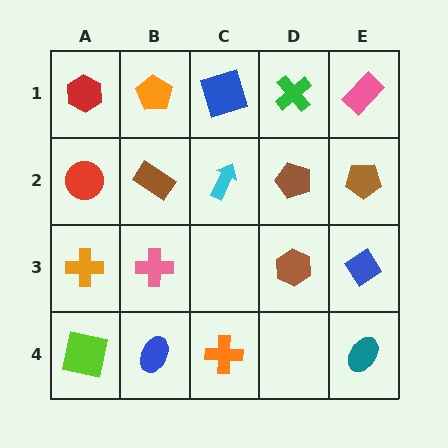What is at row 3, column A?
An orange cross.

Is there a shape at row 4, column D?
No, that cell is empty.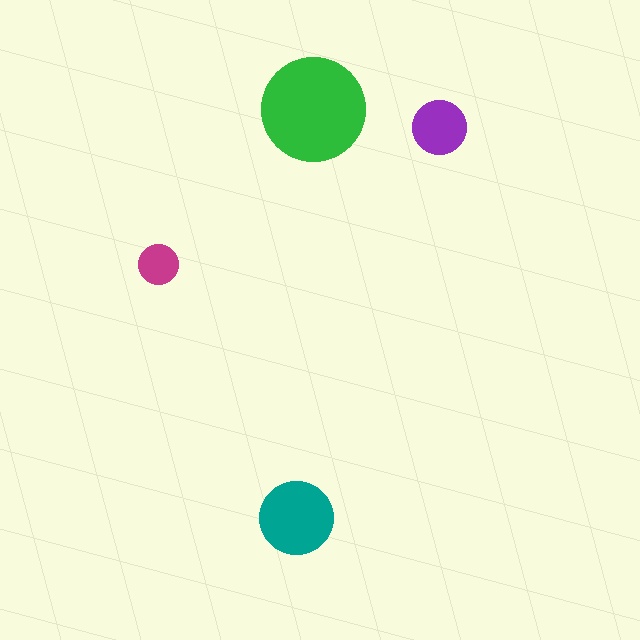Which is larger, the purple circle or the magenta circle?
The purple one.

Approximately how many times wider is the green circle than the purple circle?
About 2 times wider.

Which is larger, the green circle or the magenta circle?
The green one.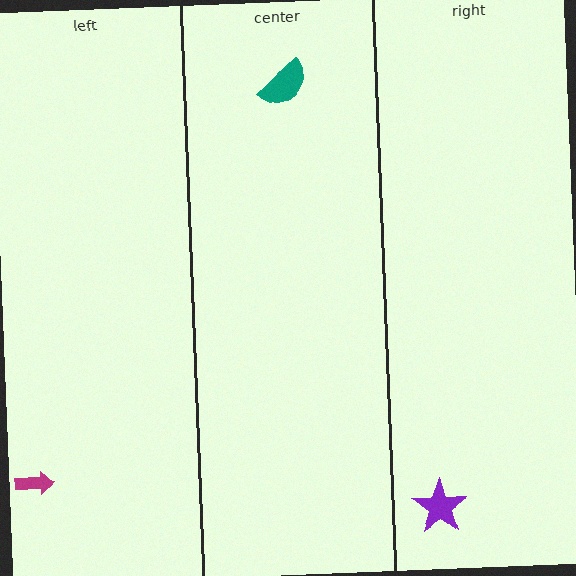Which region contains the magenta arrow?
The left region.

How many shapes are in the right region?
1.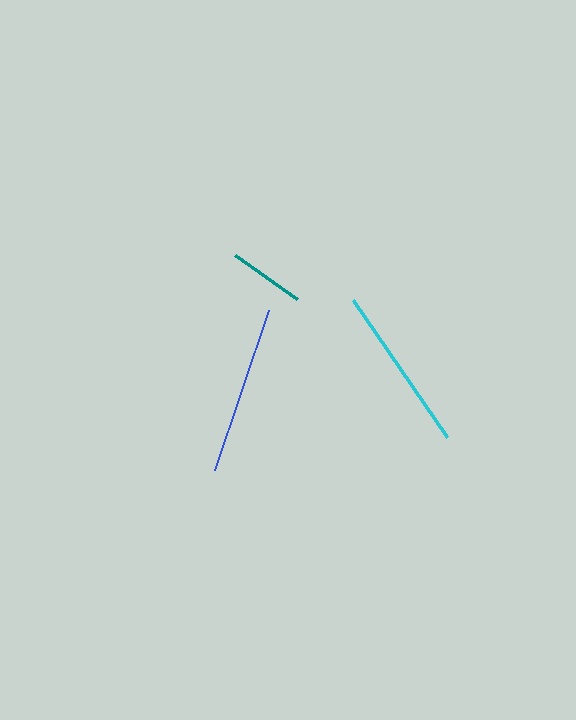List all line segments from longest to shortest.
From longest to shortest: blue, cyan, teal.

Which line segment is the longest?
The blue line is the longest at approximately 169 pixels.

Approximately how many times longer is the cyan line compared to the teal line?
The cyan line is approximately 2.2 times the length of the teal line.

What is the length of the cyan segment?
The cyan segment is approximately 166 pixels long.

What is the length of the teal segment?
The teal segment is approximately 76 pixels long.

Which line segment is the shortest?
The teal line is the shortest at approximately 76 pixels.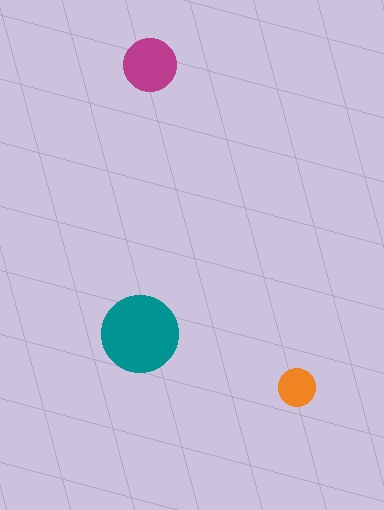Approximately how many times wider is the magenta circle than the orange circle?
About 1.5 times wider.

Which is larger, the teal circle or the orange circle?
The teal one.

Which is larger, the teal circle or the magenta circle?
The teal one.